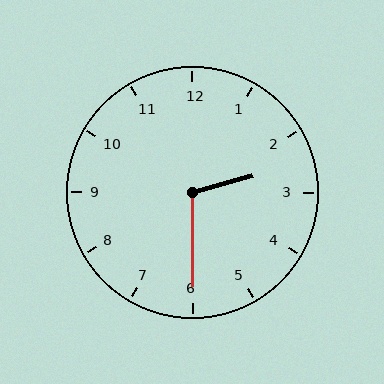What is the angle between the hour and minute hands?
Approximately 105 degrees.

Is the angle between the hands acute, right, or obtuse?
It is obtuse.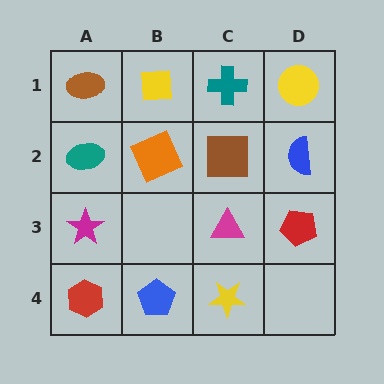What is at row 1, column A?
A brown ellipse.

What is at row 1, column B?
A yellow square.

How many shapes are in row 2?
4 shapes.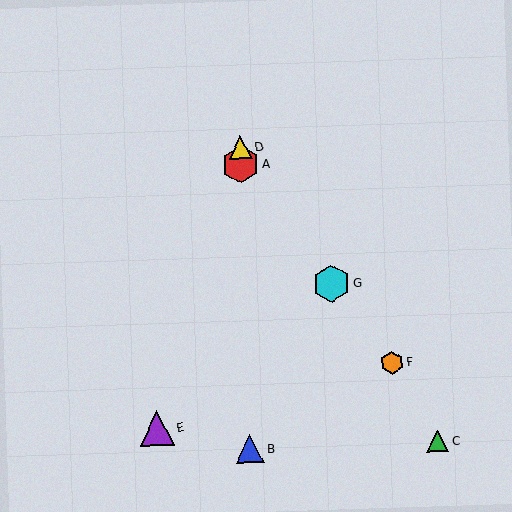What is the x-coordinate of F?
Object F is at x≈392.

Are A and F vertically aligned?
No, A is at x≈241 and F is at x≈392.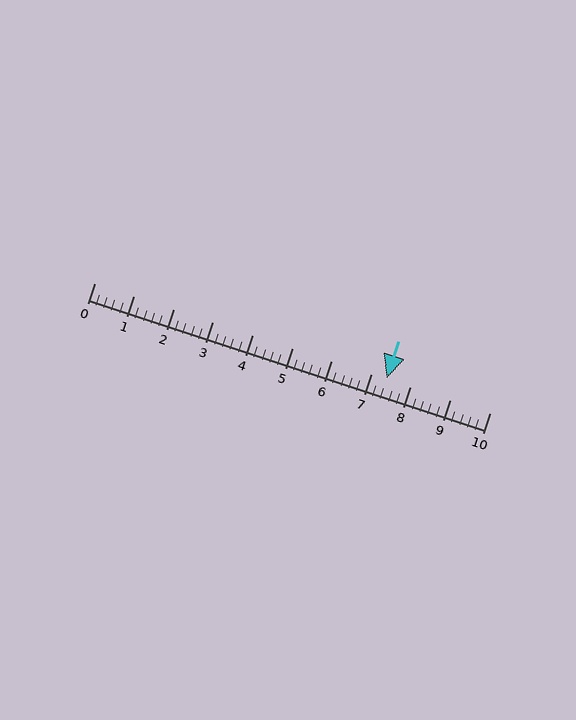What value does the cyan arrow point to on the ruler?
The cyan arrow points to approximately 7.4.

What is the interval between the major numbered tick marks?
The major tick marks are spaced 1 units apart.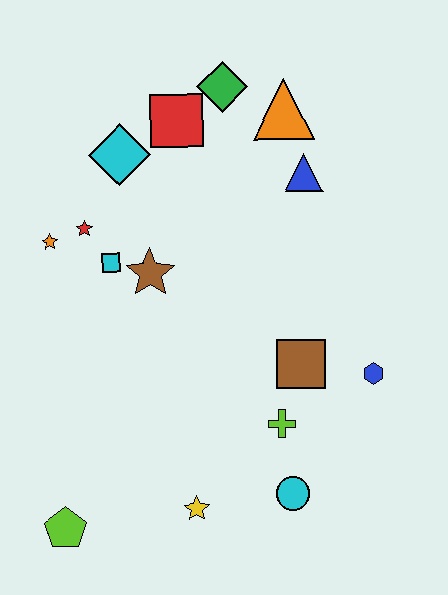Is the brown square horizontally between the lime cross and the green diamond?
No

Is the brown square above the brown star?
No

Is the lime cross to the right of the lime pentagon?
Yes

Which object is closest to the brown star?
The cyan square is closest to the brown star.